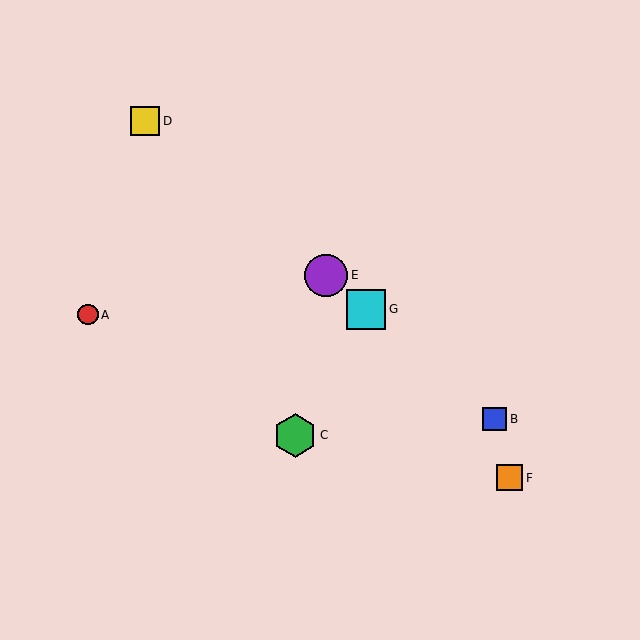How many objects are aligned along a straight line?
4 objects (B, D, E, G) are aligned along a straight line.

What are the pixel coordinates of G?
Object G is at (366, 309).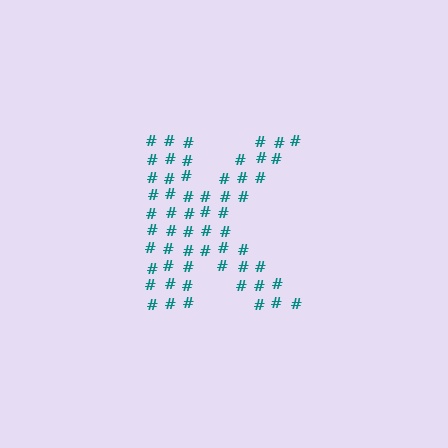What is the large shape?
The large shape is the letter K.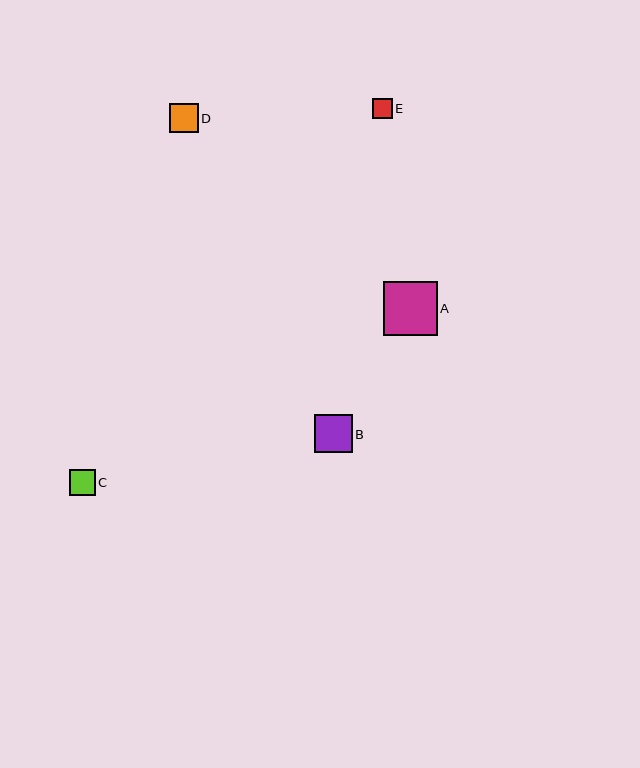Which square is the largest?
Square A is the largest with a size of approximately 53 pixels.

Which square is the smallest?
Square E is the smallest with a size of approximately 20 pixels.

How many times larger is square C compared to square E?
Square C is approximately 1.3 times the size of square E.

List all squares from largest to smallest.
From largest to smallest: A, B, D, C, E.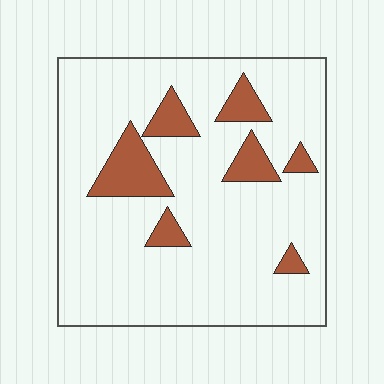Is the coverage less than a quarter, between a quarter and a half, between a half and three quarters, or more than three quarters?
Less than a quarter.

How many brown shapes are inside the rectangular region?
7.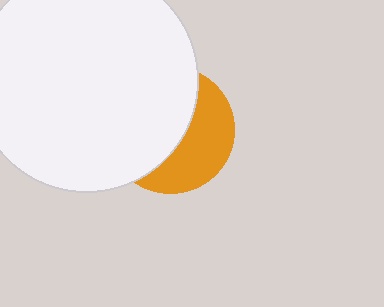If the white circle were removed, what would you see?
You would see the complete orange circle.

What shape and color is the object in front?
The object in front is a white circle.